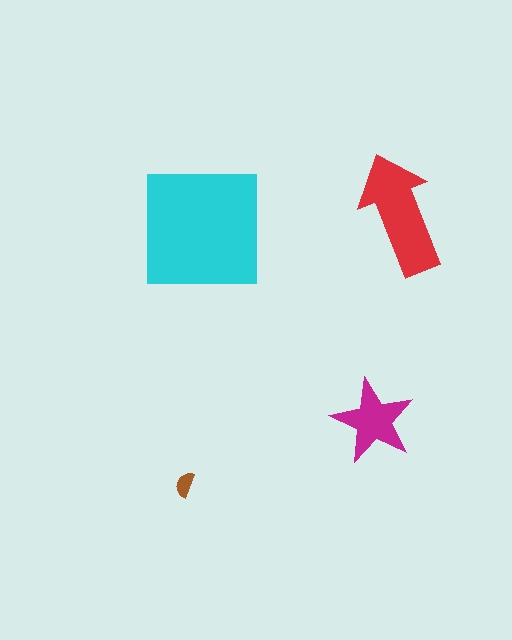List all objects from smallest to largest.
The brown semicircle, the magenta star, the red arrow, the cyan square.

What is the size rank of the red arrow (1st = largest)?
2nd.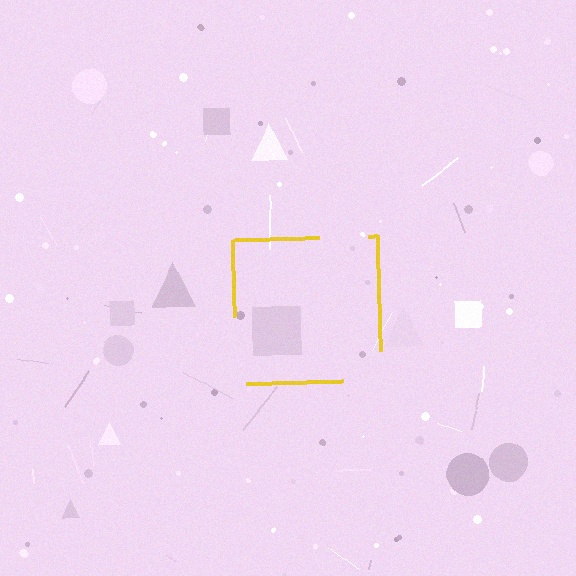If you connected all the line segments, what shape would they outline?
They would outline a square.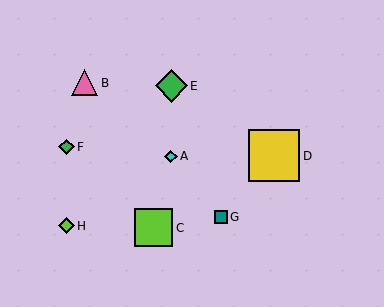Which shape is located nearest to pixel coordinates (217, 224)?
The teal square (labeled G) at (221, 217) is nearest to that location.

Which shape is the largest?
The yellow square (labeled D) is the largest.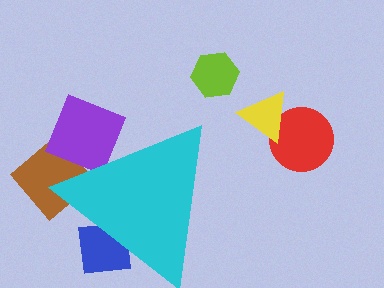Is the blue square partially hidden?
Yes, the blue square is partially hidden behind the cyan triangle.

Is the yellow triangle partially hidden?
No, the yellow triangle is fully visible.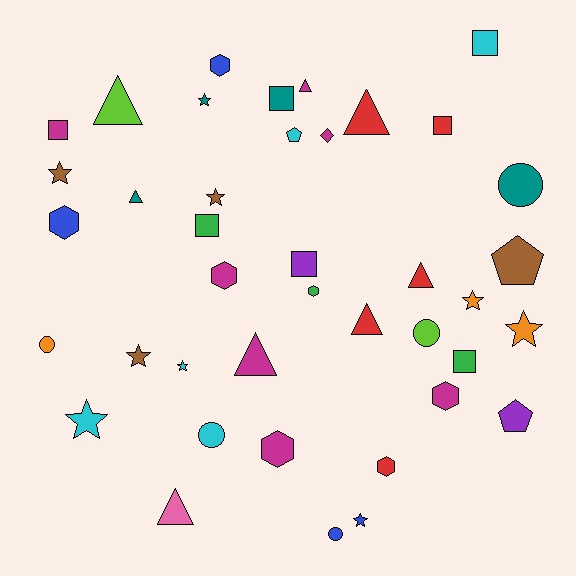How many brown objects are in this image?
There are 4 brown objects.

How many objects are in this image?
There are 40 objects.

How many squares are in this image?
There are 7 squares.